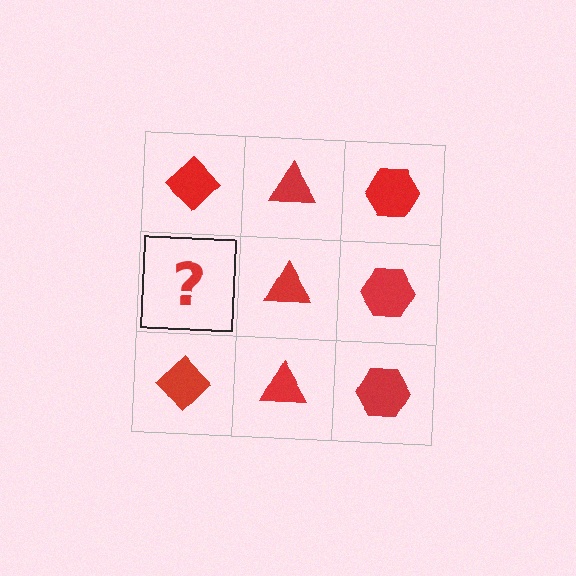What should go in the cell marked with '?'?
The missing cell should contain a red diamond.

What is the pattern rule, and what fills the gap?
The rule is that each column has a consistent shape. The gap should be filled with a red diamond.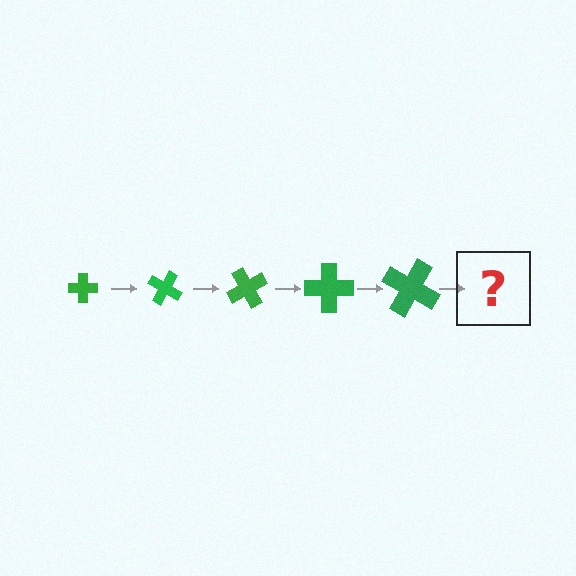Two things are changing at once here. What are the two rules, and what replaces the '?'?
The two rules are that the cross grows larger each step and it rotates 30 degrees each step. The '?' should be a cross, larger than the previous one and rotated 150 degrees from the start.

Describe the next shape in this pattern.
It should be a cross, larger than the previous one and rotated 150 degrees from the start.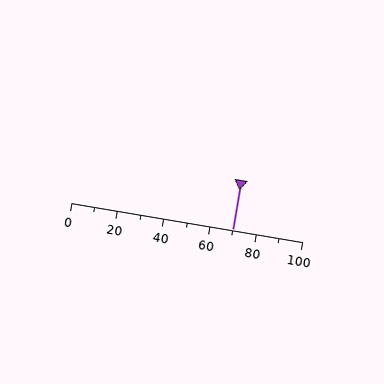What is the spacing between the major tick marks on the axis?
The major ticks are spaced 20 apart.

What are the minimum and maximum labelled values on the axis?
The axis runs from 0 to 100.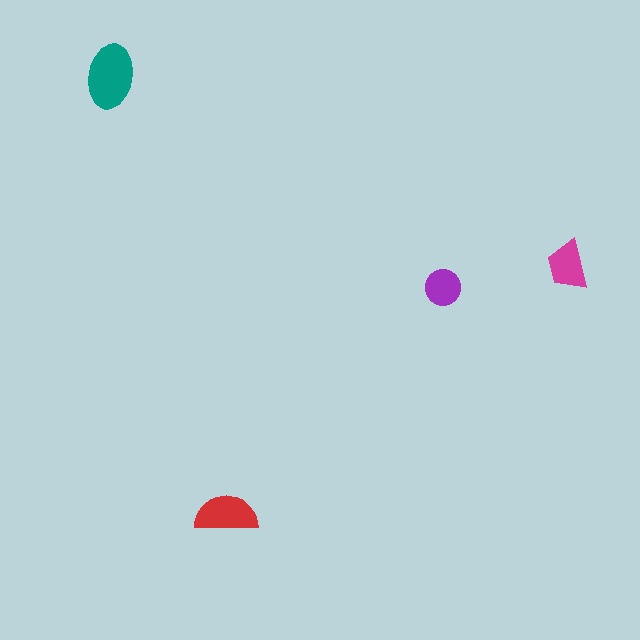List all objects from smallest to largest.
The purple circle, the magenta trapezoid, the red semicircle, the teal ellipse.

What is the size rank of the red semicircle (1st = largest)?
2nd.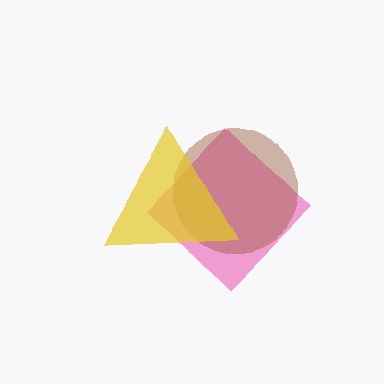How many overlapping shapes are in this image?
There are 3 overlapping shapes in the image.